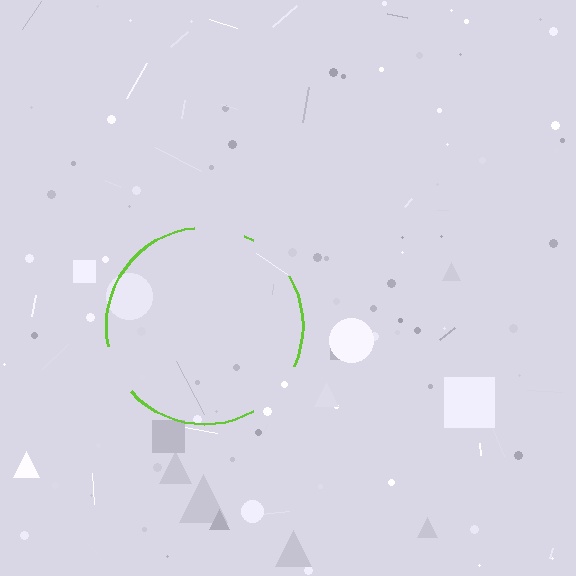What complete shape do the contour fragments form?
The contour fragments form a circle.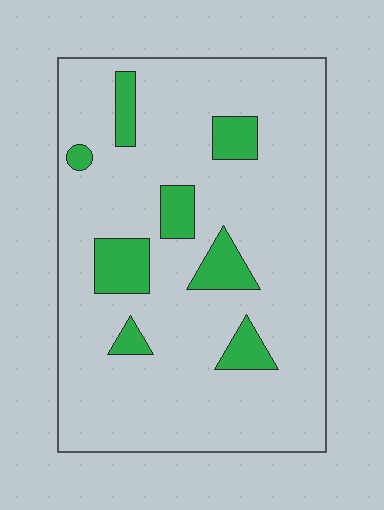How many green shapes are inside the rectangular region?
8.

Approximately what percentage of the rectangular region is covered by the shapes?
Approximately 15%.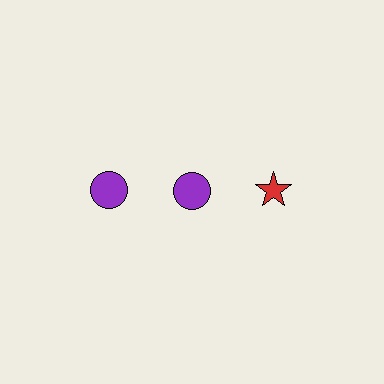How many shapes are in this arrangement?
There are 3 shapes arranged in a grid pattern.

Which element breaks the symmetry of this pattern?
The red star in the top row, center column breaks the symmetry. All other shapes are purple circles.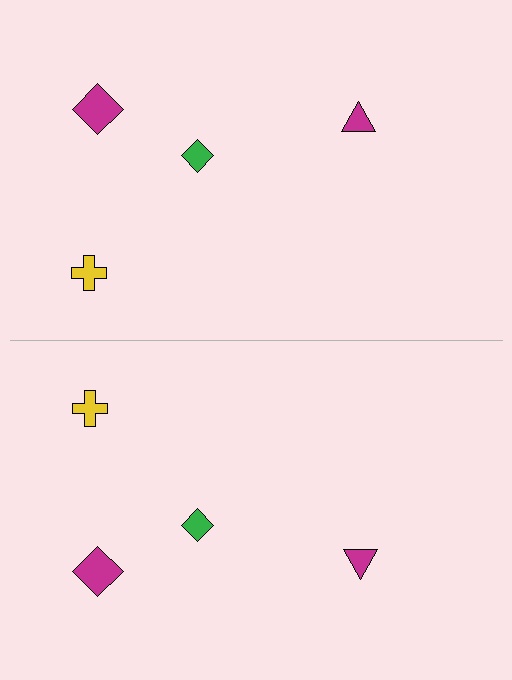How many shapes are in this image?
There are 8 shapes in this image.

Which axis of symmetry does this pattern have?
The pattern has a horizontal axis of symmetry running through the center of the image.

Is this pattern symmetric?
Yes, this pattern has bilateral (reflection) symmetry.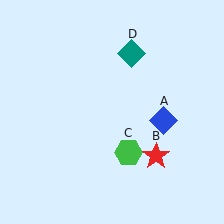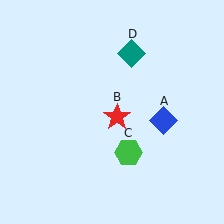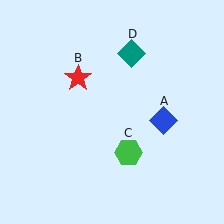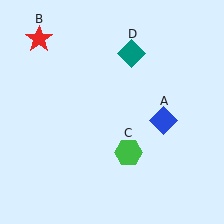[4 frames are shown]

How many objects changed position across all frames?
1 object changed position: red star (object B).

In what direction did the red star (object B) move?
The red star (object B) moved up and to the left.